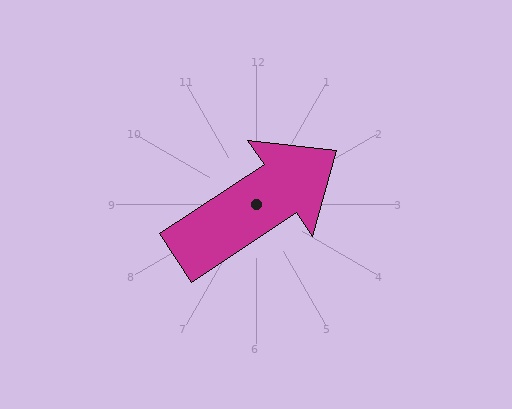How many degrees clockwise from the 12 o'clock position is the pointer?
Approximately 56 degrees.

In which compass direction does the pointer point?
Northeast.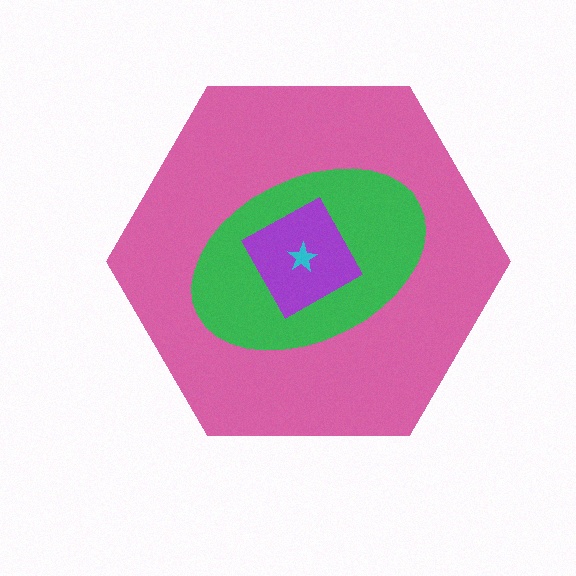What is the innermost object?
The cyan star.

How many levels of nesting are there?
4.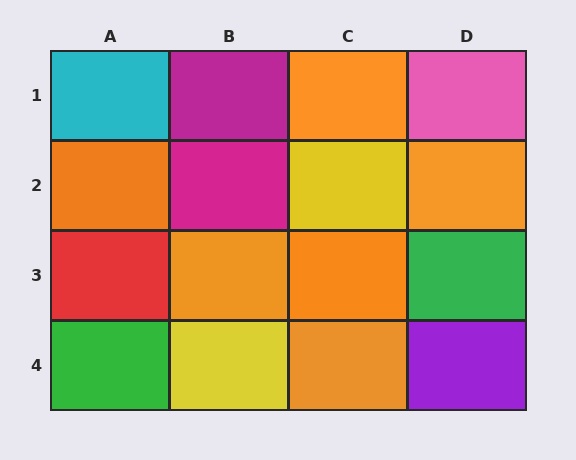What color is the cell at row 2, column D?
Orange.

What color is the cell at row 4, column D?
Purple.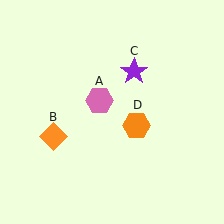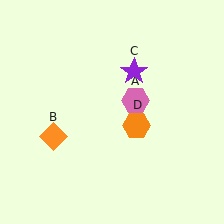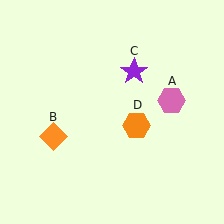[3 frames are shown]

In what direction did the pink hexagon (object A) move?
The pink hexagon (object A) moved right.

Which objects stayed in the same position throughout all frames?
Orange diamond (object B) and purple star (object C) and orange hexagon (object D) remained stationary.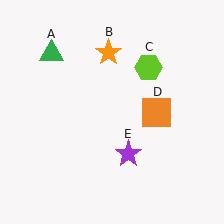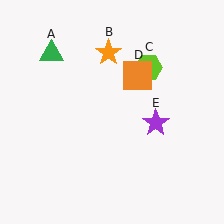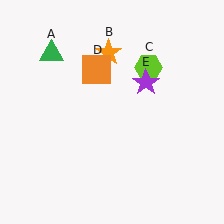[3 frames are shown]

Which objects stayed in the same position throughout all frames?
Green triangle (object A) and orange star (object B) and lime hexagon (object C) remained stationary.